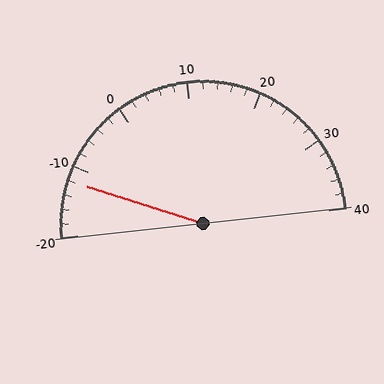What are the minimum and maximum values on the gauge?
The gauge ranges from -20 to 40.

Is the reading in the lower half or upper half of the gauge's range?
The reading is in the lower half of the range (-20 to 40).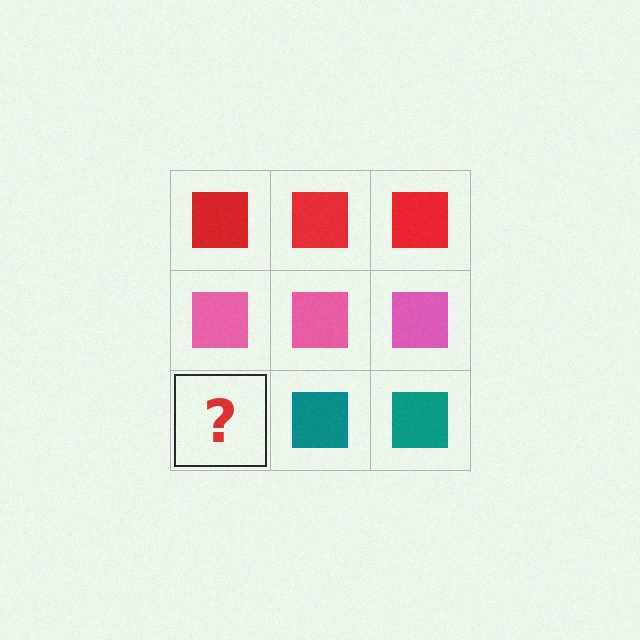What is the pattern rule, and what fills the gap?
The rule is that each row has a consistent color. The gap should be filled with a teal square.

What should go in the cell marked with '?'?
The missing cell should contain a teal square.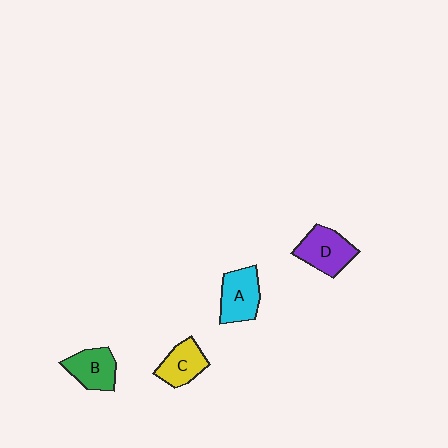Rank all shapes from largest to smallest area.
From largest to smallest: D (purple), A (cyan), B (green), C (yellow).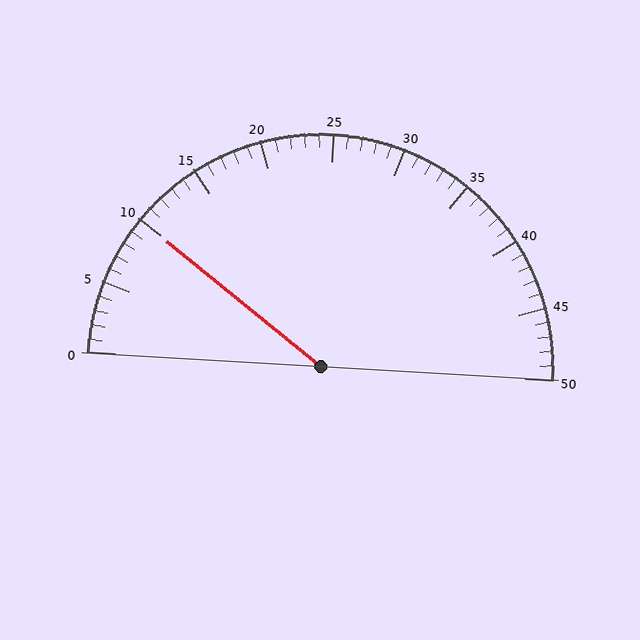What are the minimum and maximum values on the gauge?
The gauge ranges from 0 to 50.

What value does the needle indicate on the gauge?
The needle indicates approximately 10.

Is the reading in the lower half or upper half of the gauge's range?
The reading is in the lower half of the range (0 to 50).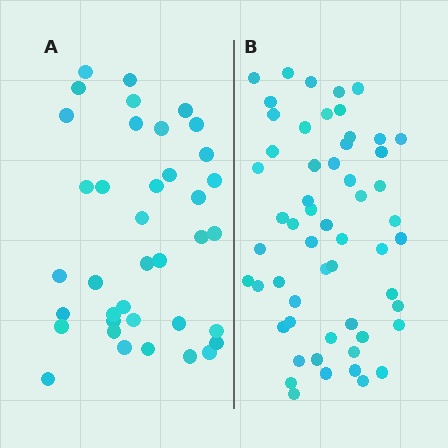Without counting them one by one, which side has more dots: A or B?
Region B (the right region) has more dots.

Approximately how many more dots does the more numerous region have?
Region B has approximately 20 more dots than region A.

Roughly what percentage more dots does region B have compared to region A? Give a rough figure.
About 45% more.